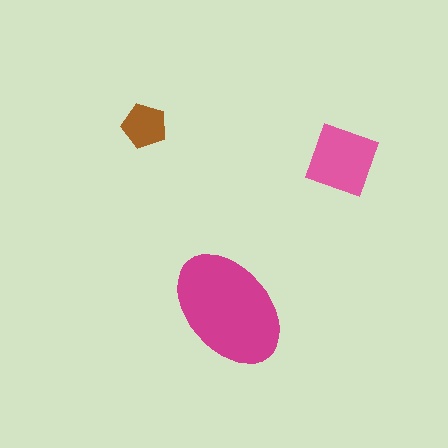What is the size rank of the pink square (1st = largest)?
2nd.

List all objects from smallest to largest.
The brown pentagon, the pink square, the magenta ellipse.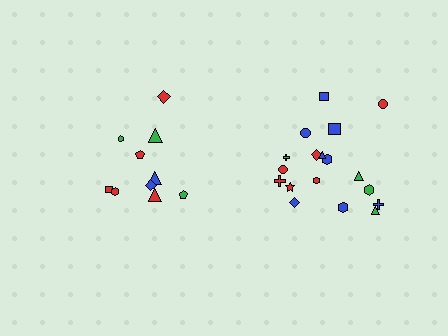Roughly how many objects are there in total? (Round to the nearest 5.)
Roughly 30 objects in total.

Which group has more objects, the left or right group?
The right group.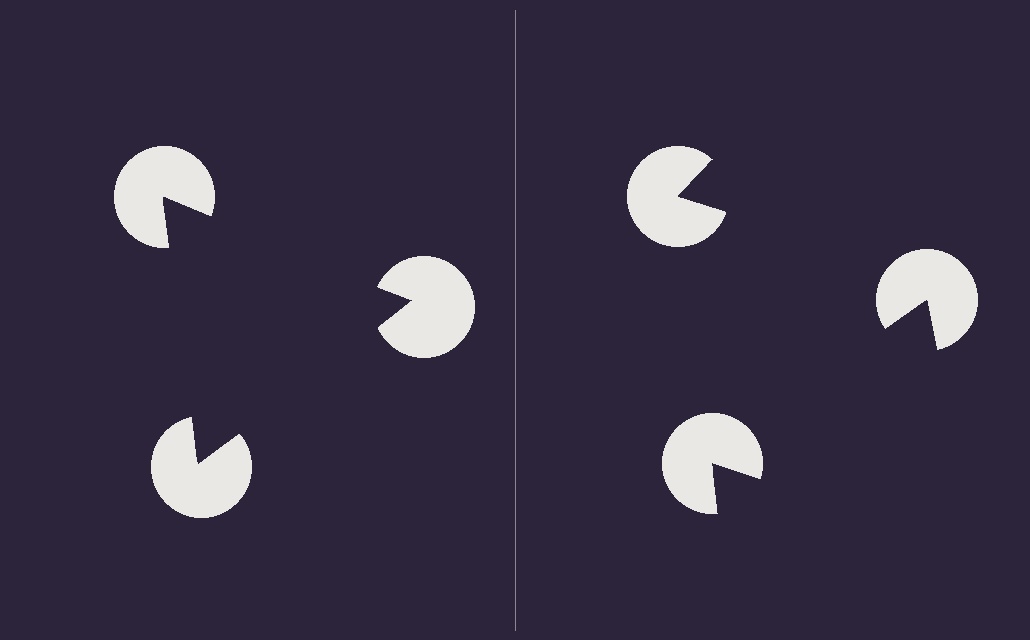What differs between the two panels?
The pac-man discs are positioned identically on both sides; only the wedge orientations differ. On the left they align to a triangle; on the right they are misaligned.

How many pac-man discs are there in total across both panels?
6 — 3 on each side.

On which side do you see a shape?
An illusory triangle appears on the left side. On the right side the wedge cuts are rotated, so no coherent shape forms.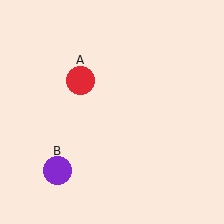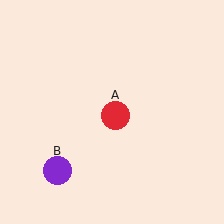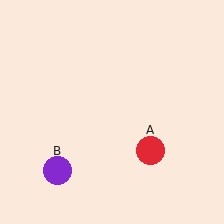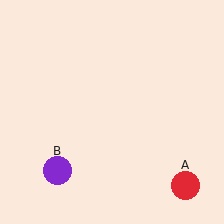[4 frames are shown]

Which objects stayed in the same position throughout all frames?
Purple circle (object B) remained stationary.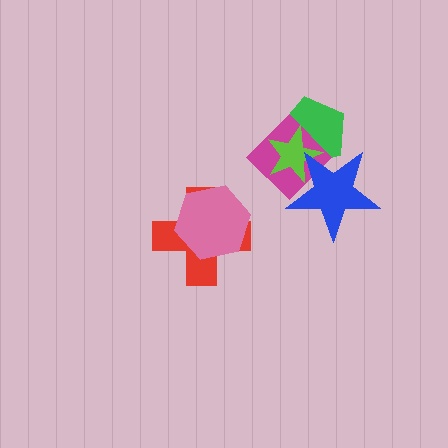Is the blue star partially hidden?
No, no other shape covers it.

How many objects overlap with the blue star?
3 objects overlap with the blue star.